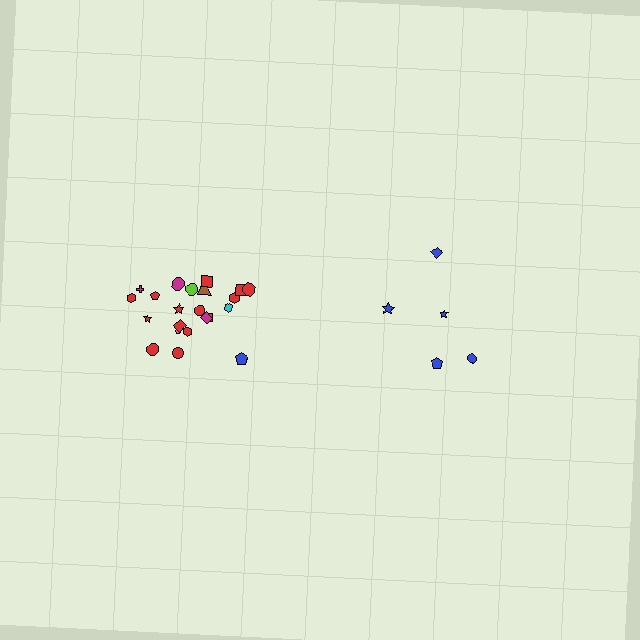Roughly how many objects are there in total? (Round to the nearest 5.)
Roughly 25 objects in total.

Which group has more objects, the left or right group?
The left group.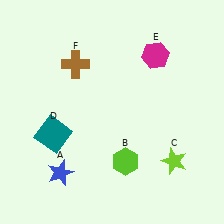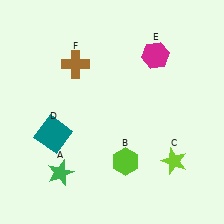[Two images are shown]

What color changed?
The star (A) changed from blue in Image 1 to green in Image 2.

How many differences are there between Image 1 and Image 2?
There is 1 difference between the two images.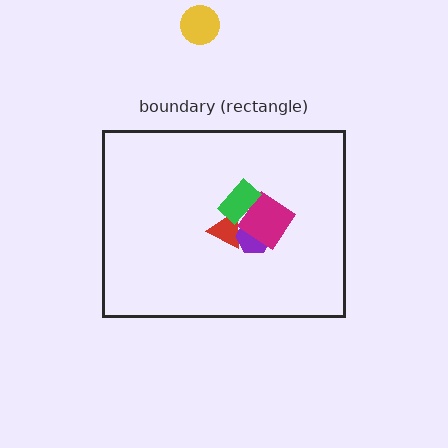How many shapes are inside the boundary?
4 inside, 1 outside.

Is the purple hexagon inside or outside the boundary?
Inside.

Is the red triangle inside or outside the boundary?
Inside.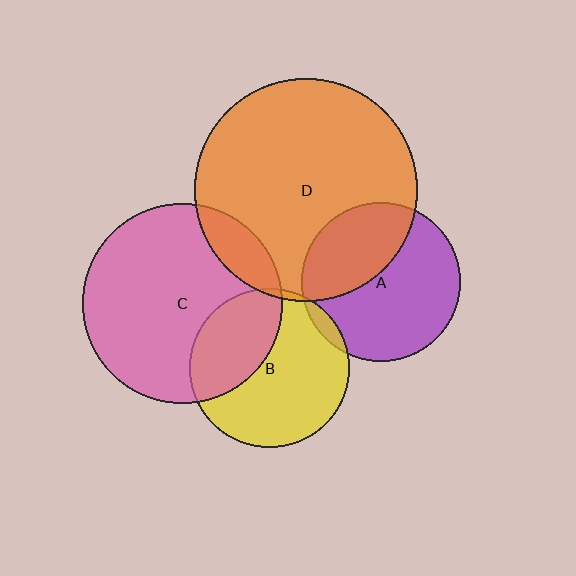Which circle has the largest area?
Circle D (orange).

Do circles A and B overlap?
Yes.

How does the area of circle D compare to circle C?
Approximately 1.2 times.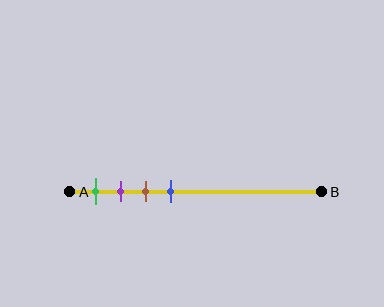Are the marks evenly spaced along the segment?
Yes, the marks are approximately evenly spaced.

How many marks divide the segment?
There are 4 marks dividing the segment.